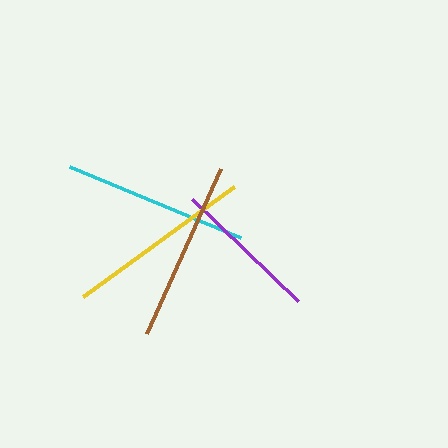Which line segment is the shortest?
The purple line is the shortest at approximately 147 pixels.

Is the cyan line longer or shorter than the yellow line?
The yellow line is longer than the cyan line.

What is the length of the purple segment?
The purple segment is approximately 147 pixels long.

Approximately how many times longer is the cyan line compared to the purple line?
The cyan line is approximately 1.3 times the length of the purple line.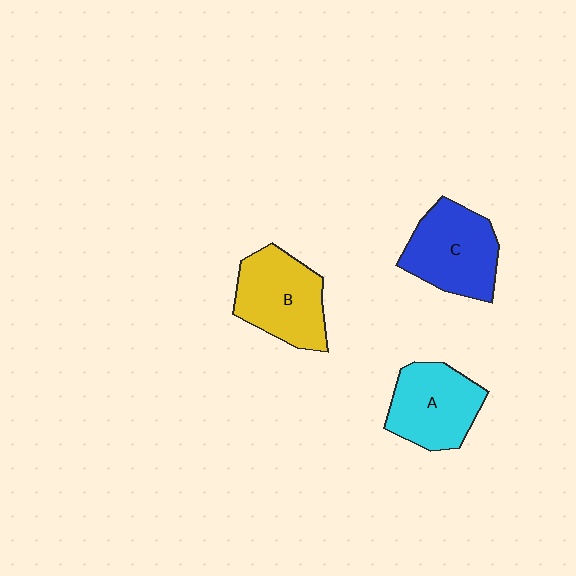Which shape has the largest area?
Shape B (yellow).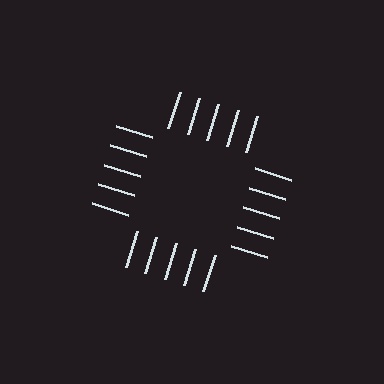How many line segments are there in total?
20 — 5 along each of the 4 edges.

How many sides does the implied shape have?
4 sides — the line-ends trace a square.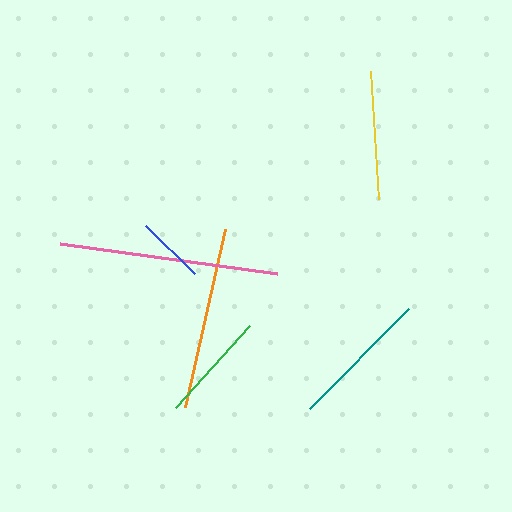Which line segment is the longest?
The pink line is the longest at approximately 219 pixels.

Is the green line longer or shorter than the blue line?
The green line is longer than the blue line.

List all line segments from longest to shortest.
From longest to shortest: pink, orange, teal, yellow, green, blue.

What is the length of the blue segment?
The blue segment is approximately 68 pixels long.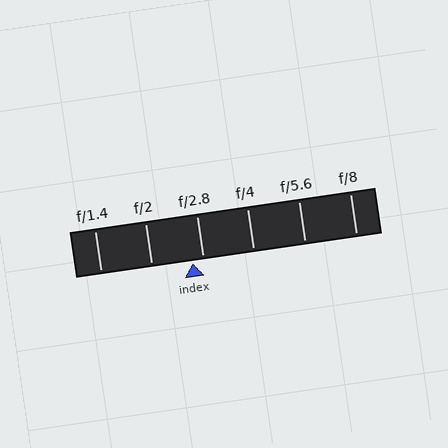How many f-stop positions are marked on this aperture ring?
There are 6 f-stop positions marked.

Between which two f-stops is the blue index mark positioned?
The index mark is between f/2 and f/2.8.